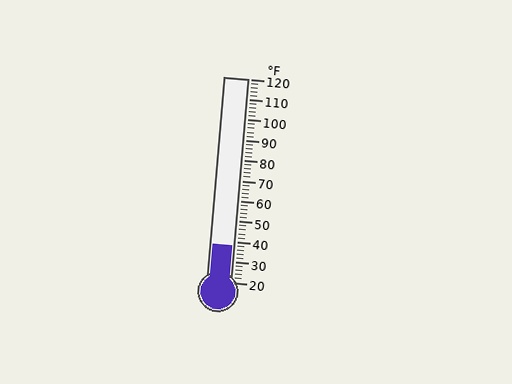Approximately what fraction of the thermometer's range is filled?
The thermometer is filled to approximately 20% of its range.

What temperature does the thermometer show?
The thermometer shows approximately 38°F.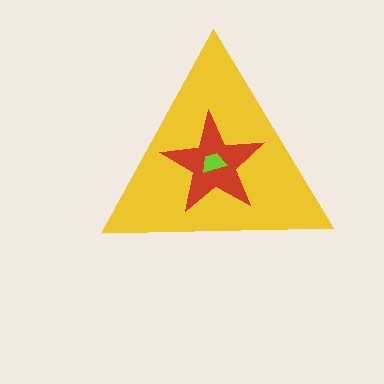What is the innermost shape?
The lime trapezoid.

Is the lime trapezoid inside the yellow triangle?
Yes.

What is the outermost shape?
The yellow triangle.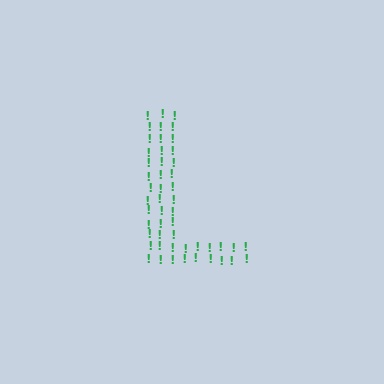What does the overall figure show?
The overall figure shows the letter L.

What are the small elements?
The small elements are exclamation marks.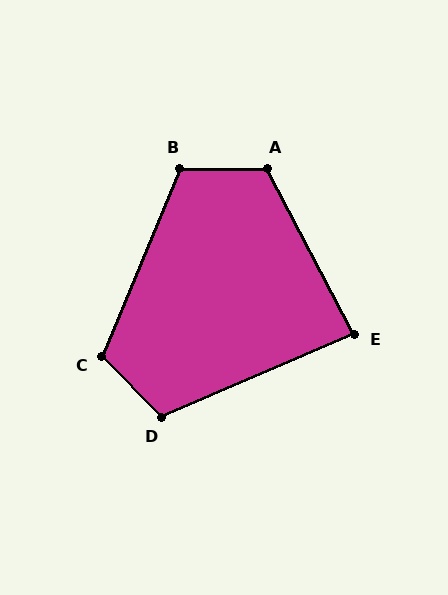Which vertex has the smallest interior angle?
E, at approximately 86 degrees.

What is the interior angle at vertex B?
Approximately 113 degrees (obtuse).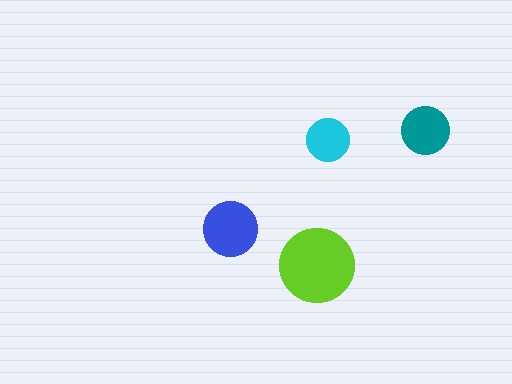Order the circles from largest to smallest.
the lime one, the blue one, the teal one, the cyan one.